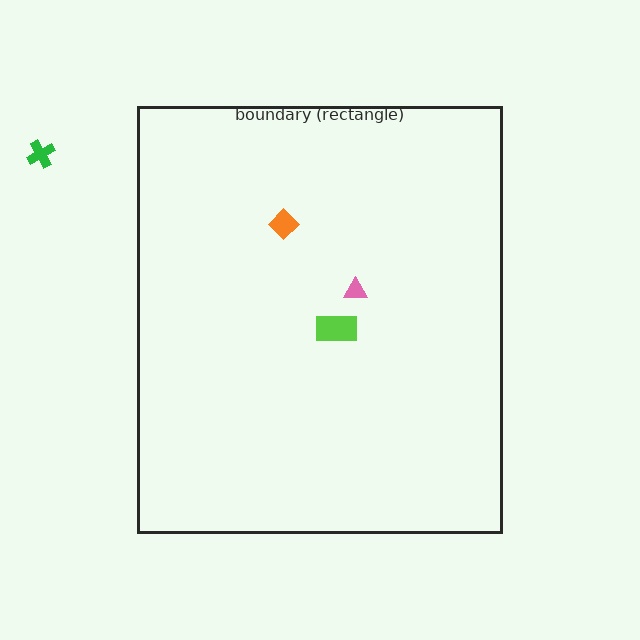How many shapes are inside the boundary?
3 inside, 1 outside.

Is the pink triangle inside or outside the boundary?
Inside.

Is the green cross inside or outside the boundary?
Outside.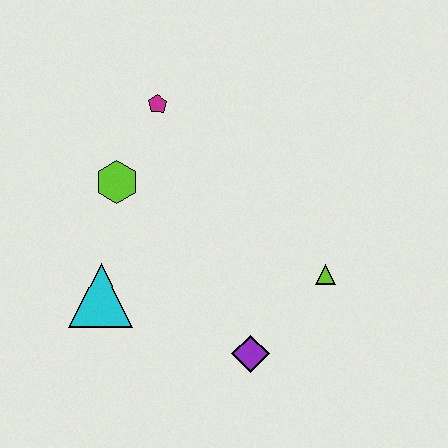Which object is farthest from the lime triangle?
The magenta pentagon is farthest from the lime triangle.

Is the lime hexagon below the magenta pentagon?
Yes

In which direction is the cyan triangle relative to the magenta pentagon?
The cyan triangle is below the magenta pentagon.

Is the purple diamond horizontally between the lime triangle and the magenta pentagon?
Yes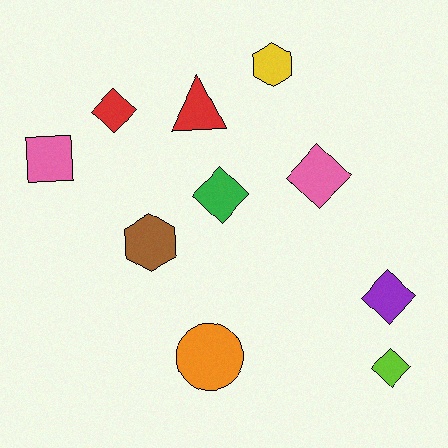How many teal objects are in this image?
There are no teal objects.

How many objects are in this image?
There are 10 objects.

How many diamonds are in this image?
There are 5 diamonds.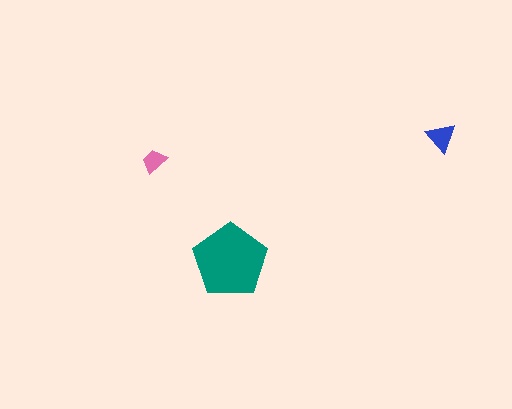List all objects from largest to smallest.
The teal pentagon, the blue triangle, the pink trapezoid.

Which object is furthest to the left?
The pink trapezoid is leftmost.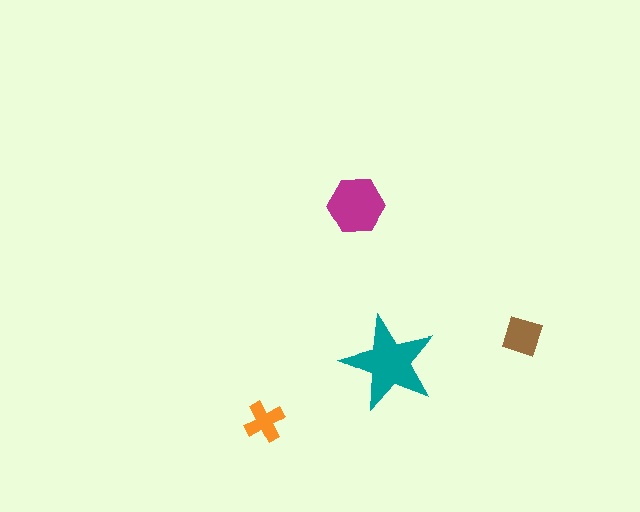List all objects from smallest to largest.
The orange cross, the brown square, the magenta hexagon, the teal star.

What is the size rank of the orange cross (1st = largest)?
4th.